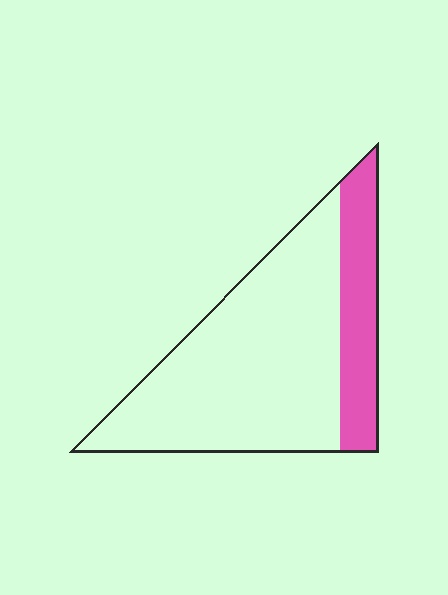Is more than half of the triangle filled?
No.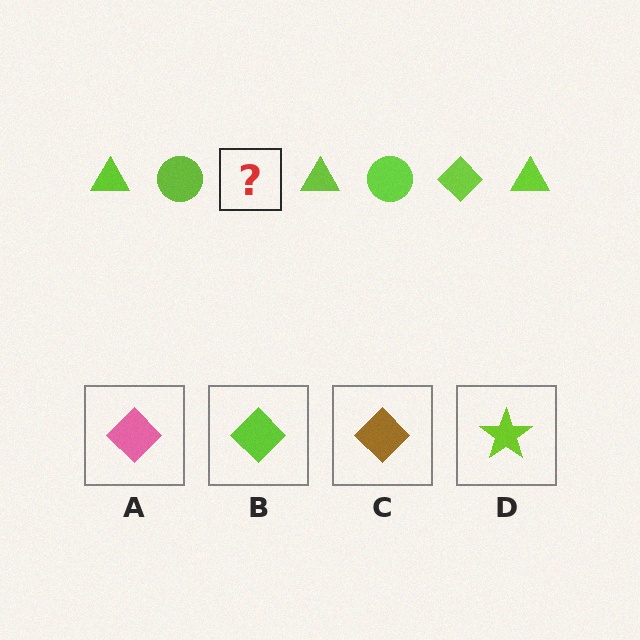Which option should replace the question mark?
Option B.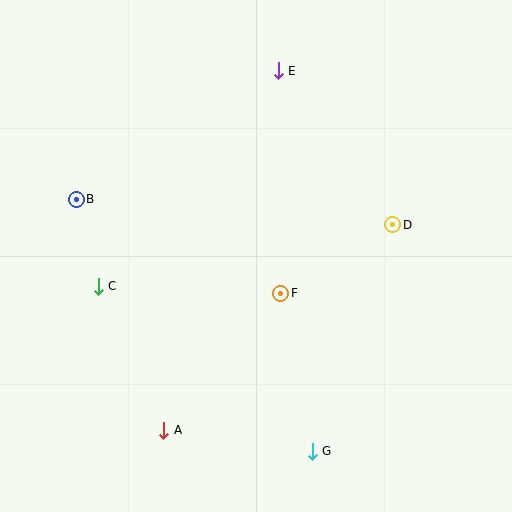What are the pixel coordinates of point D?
Point D is at (393, 225).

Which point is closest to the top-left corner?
Point B is closest to the top-left corner.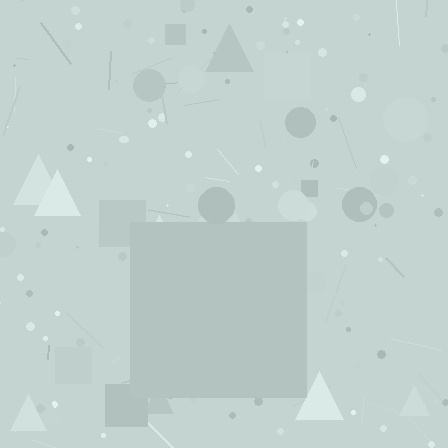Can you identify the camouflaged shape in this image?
The camouflaged shape is a square.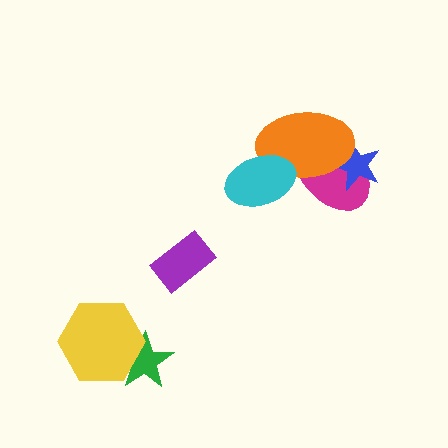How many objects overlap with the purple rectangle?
0 objects overlap with the purple rectangle.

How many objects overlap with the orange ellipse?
3 objects overlap with the orange ellipse.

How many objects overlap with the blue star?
2 objects overlap with the blue star.